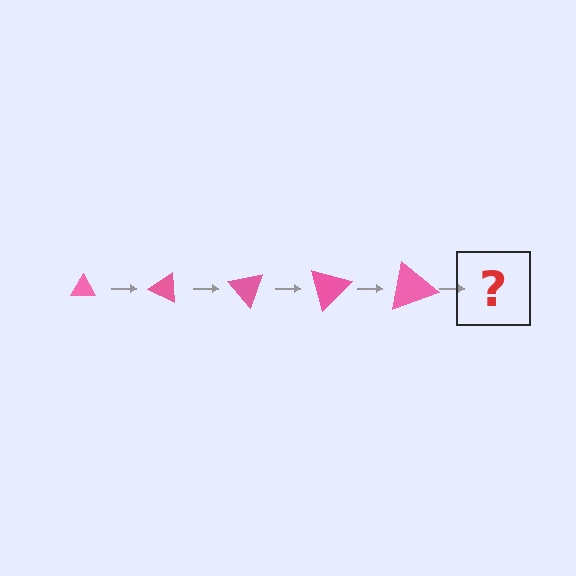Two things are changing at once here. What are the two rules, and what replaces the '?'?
The two rules are that the triangle grows larger each step and it rotates 25 degrees each step. The '?' should be a triangle, larger than the previous one and rotated 125 degrees from the start.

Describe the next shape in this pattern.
It should be a triangle, larger than the previous one and rotated 125 degrees from the start.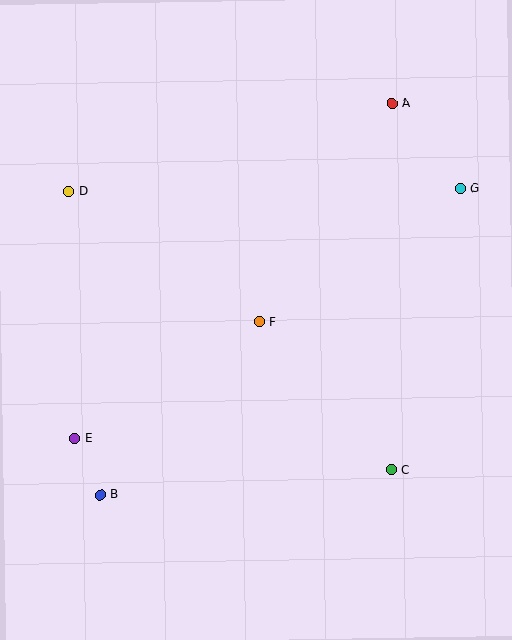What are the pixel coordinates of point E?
Point E is at (75, 438).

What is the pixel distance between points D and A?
The distance between D and A is 335 pixels.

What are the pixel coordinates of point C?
Point C is at (392, 470).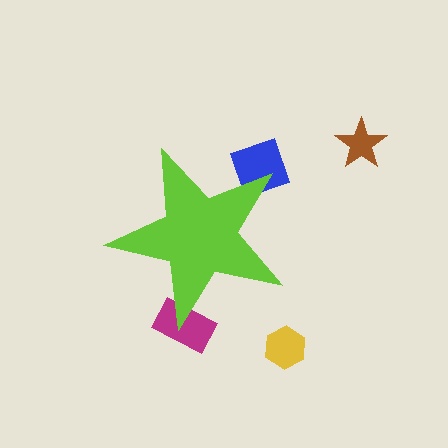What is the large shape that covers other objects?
A lime star.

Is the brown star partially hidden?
No, the brown star is fully visible.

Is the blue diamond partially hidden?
Yes, the blue diamond is partially hidden behind the lime star.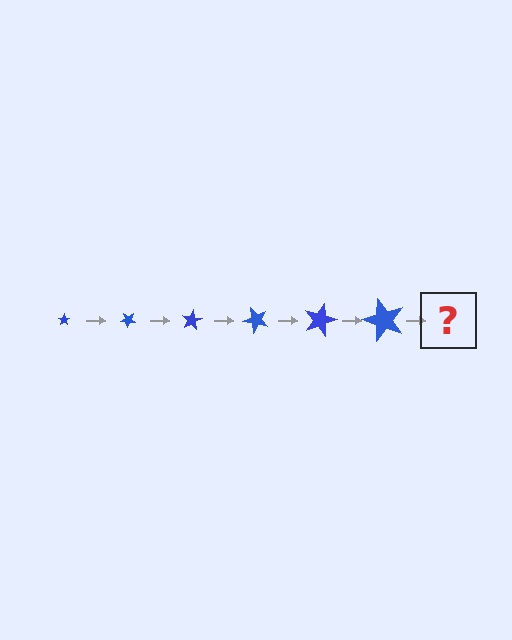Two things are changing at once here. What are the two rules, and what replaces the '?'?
The two rules are that the star grows larger each step and it rotates 40 degrees each step. The '?' should be a star, larger than the previous one and rotated 240 degrees from the start.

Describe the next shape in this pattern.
It should be a star, larger than the previous one and rotated 240 degrees from the start.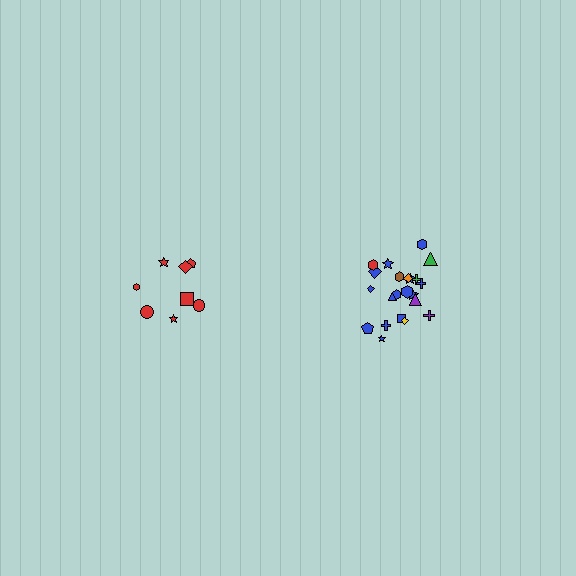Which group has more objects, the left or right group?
The right group.